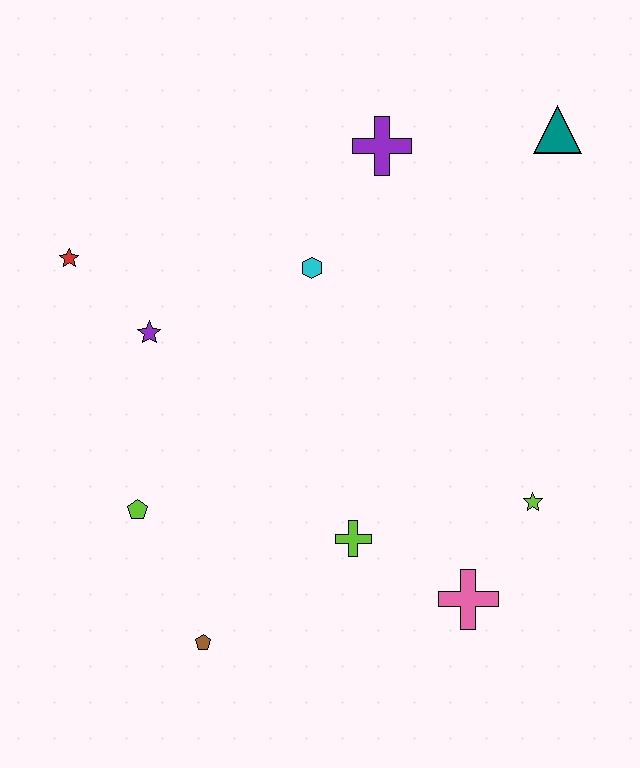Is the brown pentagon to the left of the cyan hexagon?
Yes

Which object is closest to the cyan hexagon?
The purple cross is closest to the cyan hexagon.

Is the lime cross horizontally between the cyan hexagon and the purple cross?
Yes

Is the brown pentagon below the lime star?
Yes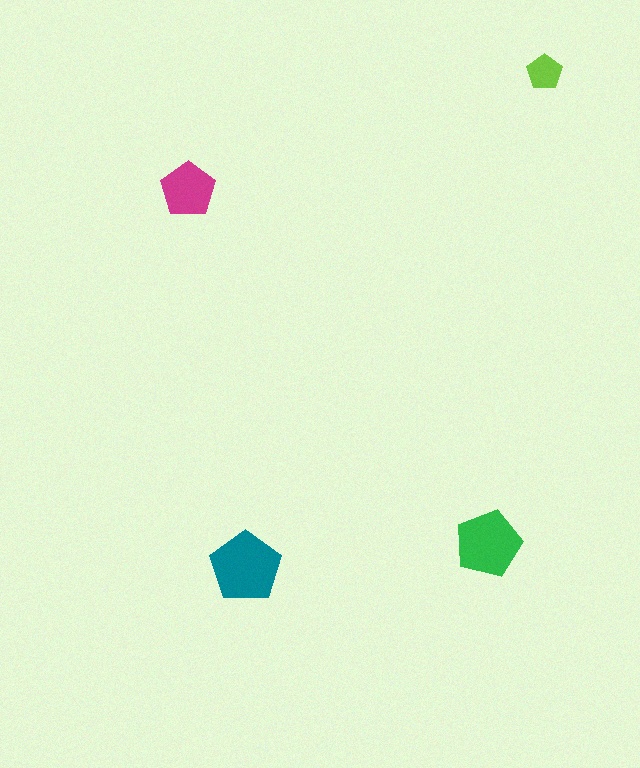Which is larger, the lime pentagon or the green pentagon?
The green one.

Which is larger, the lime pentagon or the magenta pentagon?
The magenta one.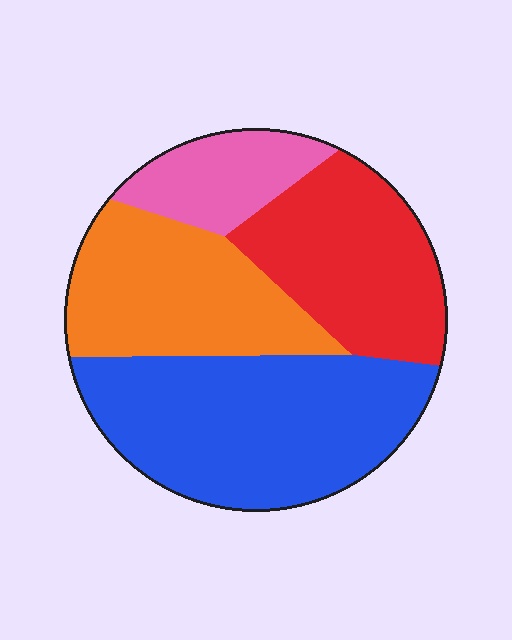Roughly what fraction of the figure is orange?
Orange covers 25% of the figure.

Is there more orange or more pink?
Orange.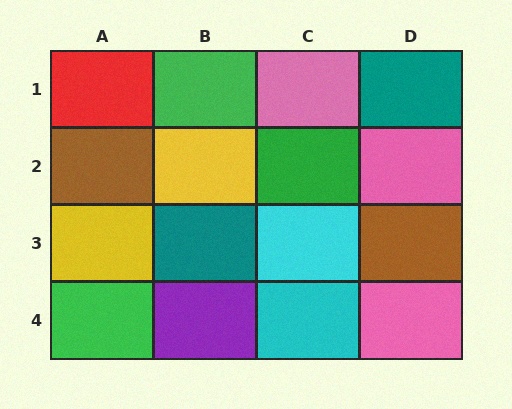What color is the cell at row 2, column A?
Brown.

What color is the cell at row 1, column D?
Teal.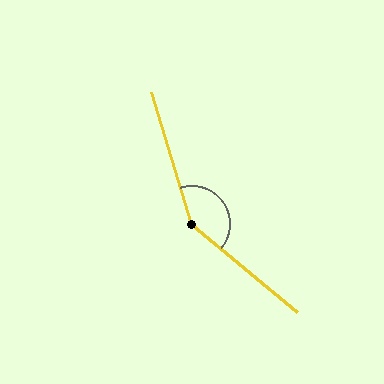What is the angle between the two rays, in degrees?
Approximately 147 degrees.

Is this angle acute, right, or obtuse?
It is obtuse.